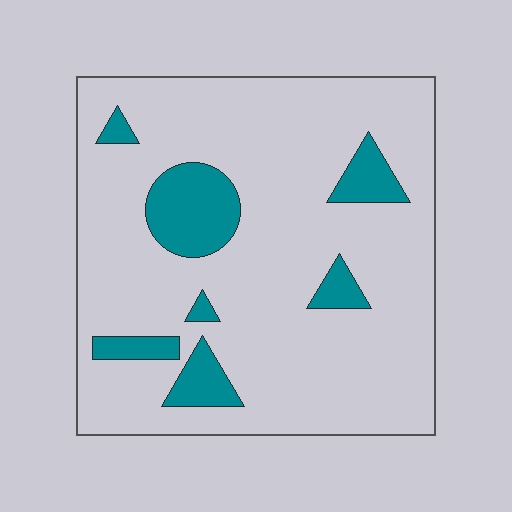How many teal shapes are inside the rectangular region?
7.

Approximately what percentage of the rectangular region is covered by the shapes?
Approximately 15%.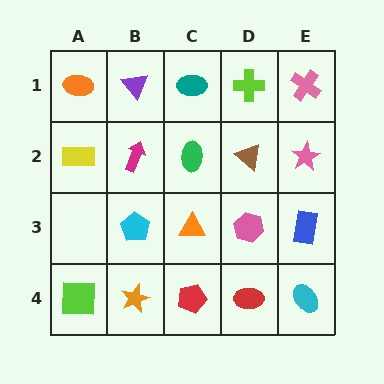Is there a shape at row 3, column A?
No, that cell is empty.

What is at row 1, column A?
An orange ellipse.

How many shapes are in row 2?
5 shapes.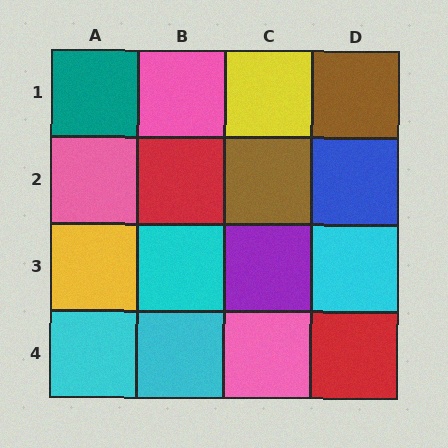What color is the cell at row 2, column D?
Blue.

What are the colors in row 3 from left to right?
Yellow, cyan, purple, cyan.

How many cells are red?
2 cells are red.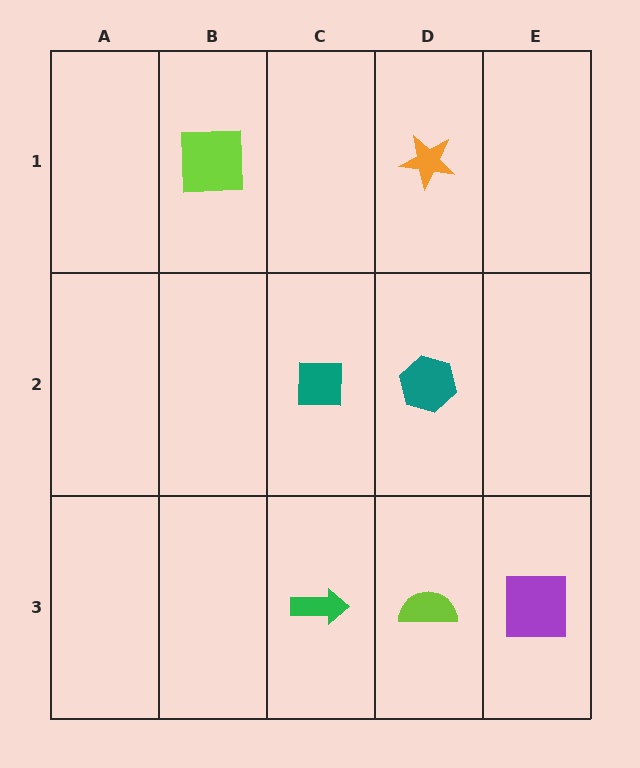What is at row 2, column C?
A teal square.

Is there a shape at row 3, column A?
No, that cell is empty.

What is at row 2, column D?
A teal hexagon.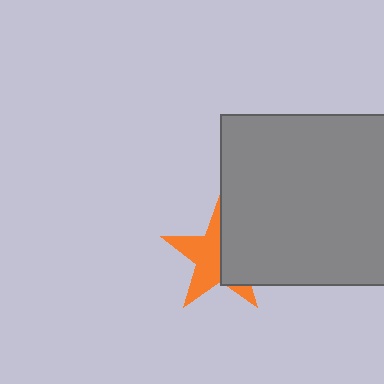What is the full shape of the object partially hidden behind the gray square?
The partially hidden object is an orange star.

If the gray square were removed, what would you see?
You would see the complete orange star.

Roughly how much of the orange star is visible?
About half of it is visible (roughly 54%).